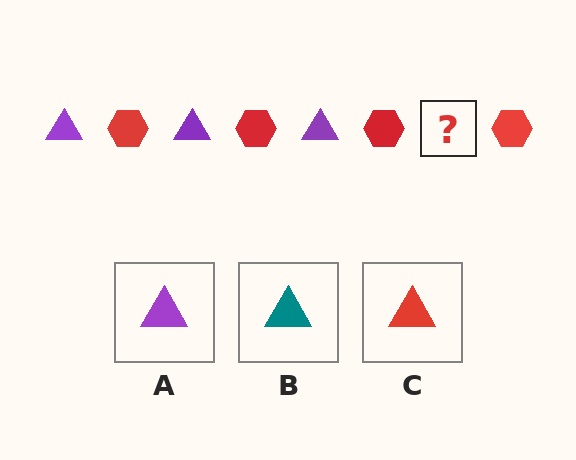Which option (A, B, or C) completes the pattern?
A.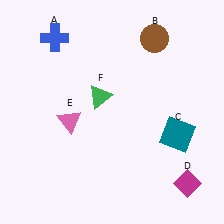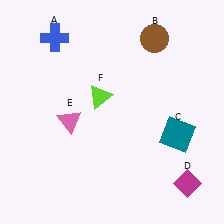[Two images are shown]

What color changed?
The triangle (F) changed from green in Image 1 to lime in Image 2.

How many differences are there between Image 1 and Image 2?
There is 1 difference between the two images.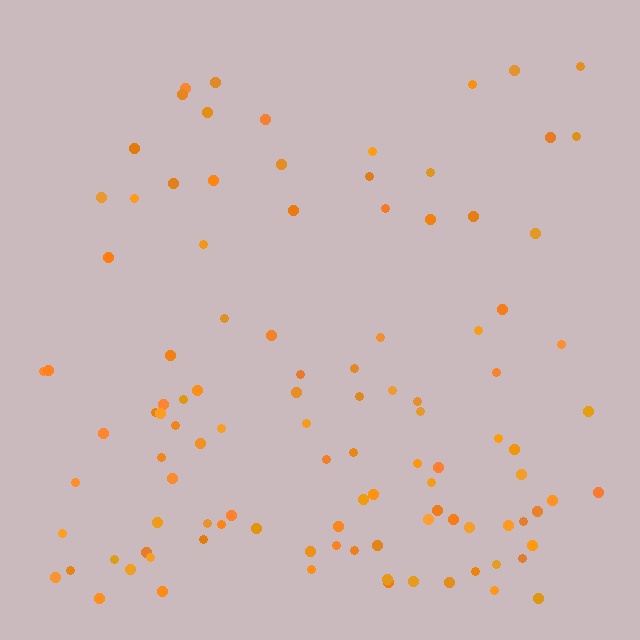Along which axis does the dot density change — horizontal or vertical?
Vertical.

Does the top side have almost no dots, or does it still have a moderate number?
Still a moderate number, just noticeably fewer than the bottom.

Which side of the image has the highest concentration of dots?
The bottom.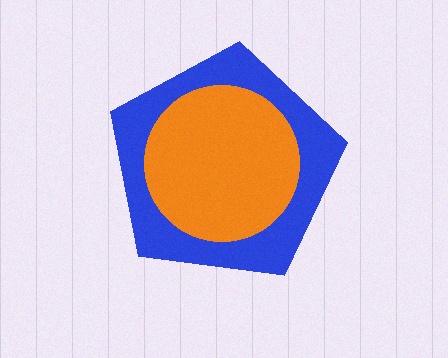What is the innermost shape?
The orange circle.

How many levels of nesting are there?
2.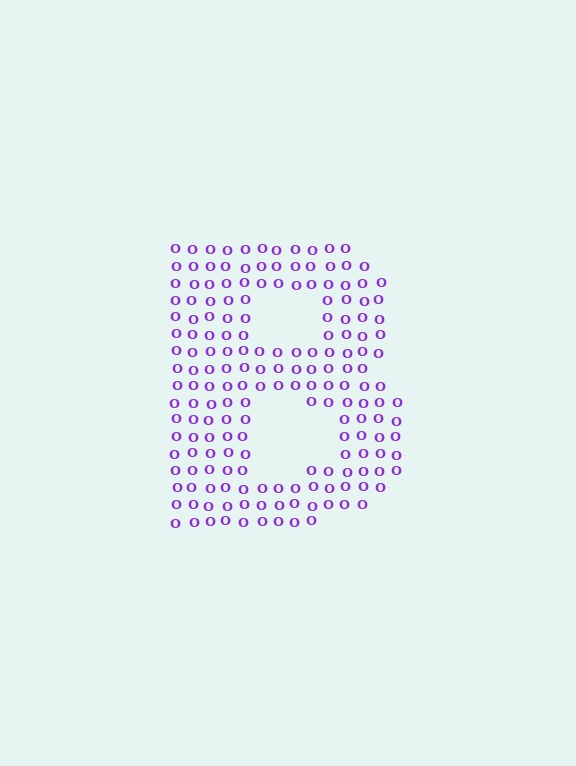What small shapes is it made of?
It is made of small letter O's.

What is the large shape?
The large shape is the letter B.